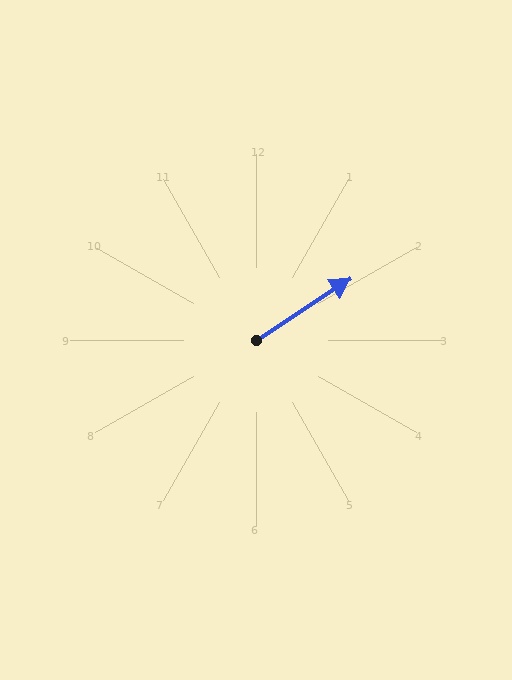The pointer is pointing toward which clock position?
Roughly 2 o'clock.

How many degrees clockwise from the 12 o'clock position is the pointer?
Approximately 57 degrees.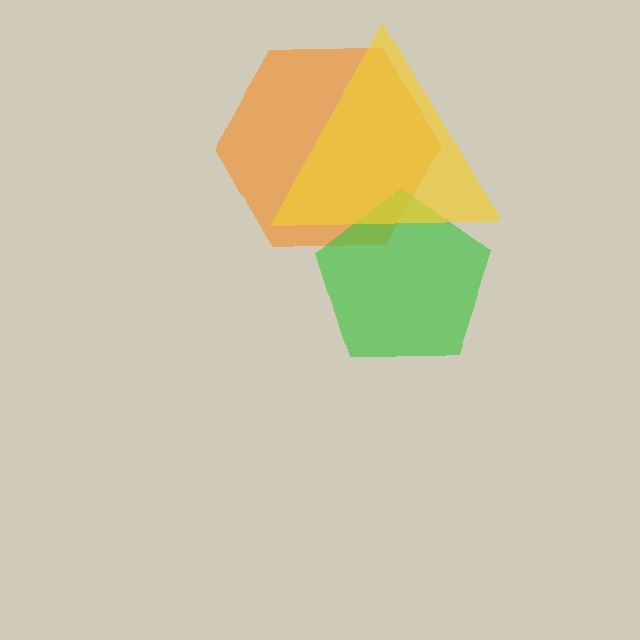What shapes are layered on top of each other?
The layered shapes are: an orange hexagon, a green pentagon, a yellow triangle.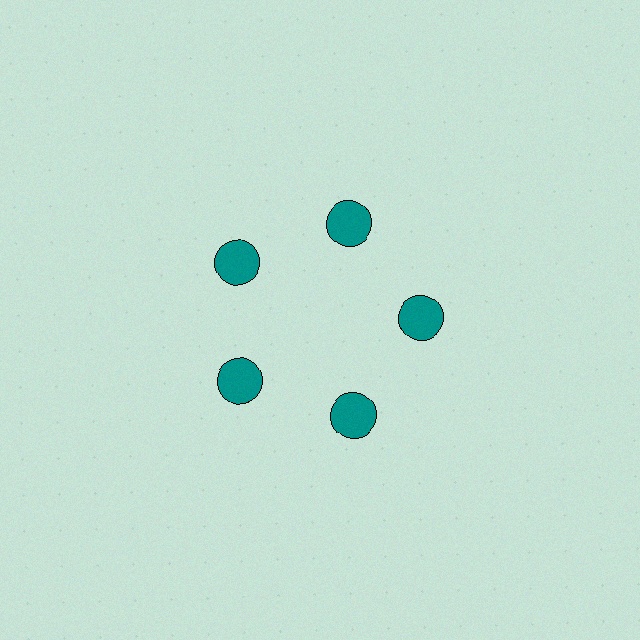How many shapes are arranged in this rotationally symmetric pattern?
There are 5 shapes, arranged in 5 groups of 1.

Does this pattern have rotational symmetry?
Yes, this pattern has 5-fold rotational symmetry. It looks the same after rotating 72 degrees around the center.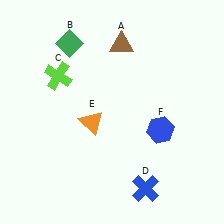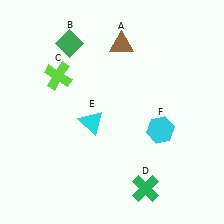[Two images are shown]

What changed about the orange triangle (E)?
In Image 1, E is orange. In Image 2, it changed to cyan.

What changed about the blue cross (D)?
In Image 1, D is blue. In Image 2, it changed to green.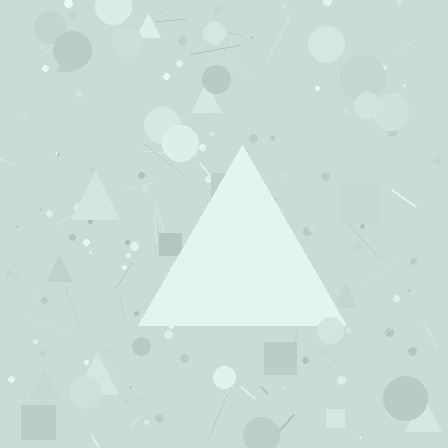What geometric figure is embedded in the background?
A triangle is embedded in the background.